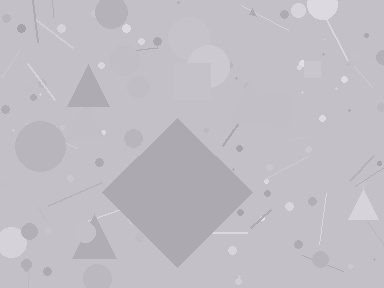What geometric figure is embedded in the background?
A diamond is embedded in the background.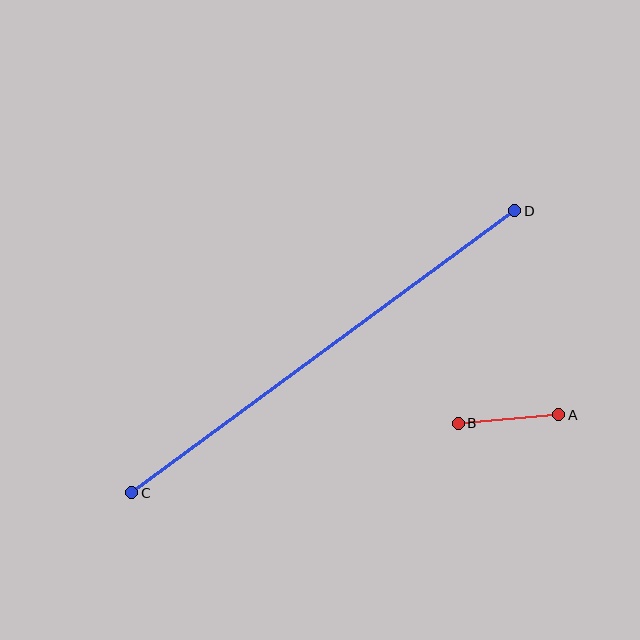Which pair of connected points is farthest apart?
Points C and D are farthest apart.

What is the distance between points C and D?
The distance is approximately 476 pixels.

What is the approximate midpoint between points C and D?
The midpoint is at approximately (323, 352) pixels.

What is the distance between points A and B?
The distance is approximately 101 pixels.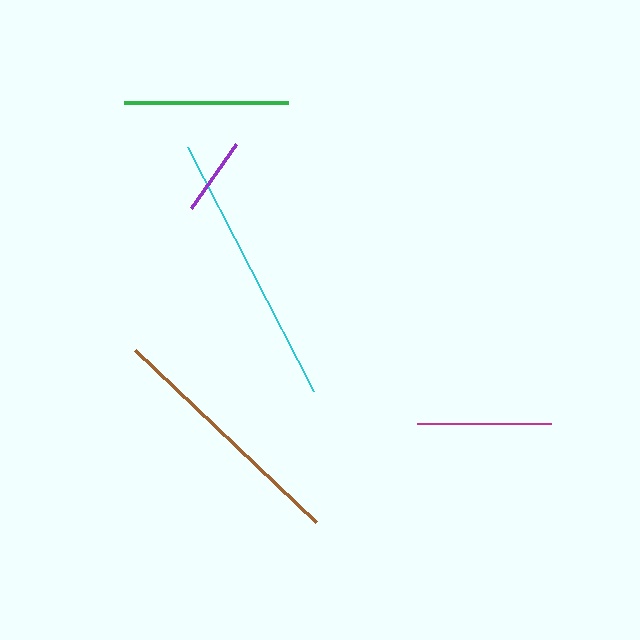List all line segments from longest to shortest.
From longest to shortest: cyan, brown, green, magenta, purple.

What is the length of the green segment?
The green segment is approximately 165 pixels long.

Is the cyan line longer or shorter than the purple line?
The cyan line is longer than the purple line.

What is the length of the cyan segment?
The cyan segment is approximately 275 pixels long.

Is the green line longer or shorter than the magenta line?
The green line is longer than the magenta line.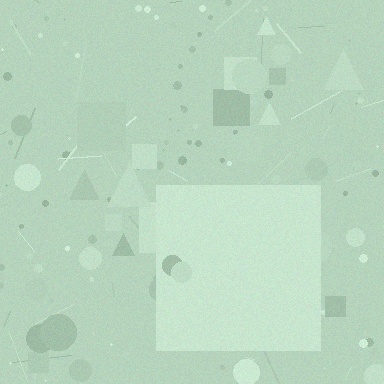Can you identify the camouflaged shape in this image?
The camouflaged shape is a square.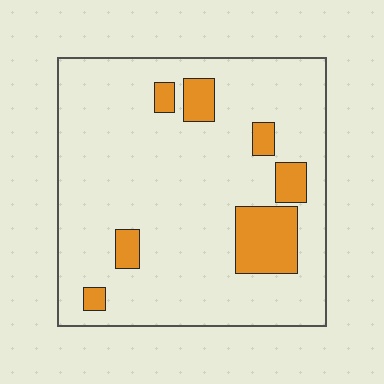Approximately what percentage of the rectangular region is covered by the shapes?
Approximately 15%.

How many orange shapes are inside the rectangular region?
7.